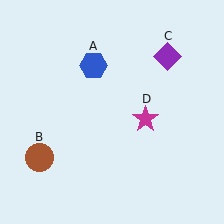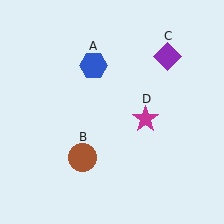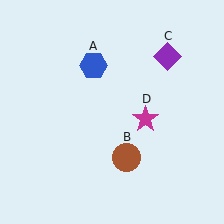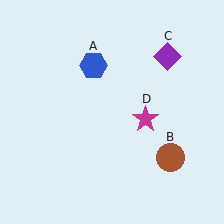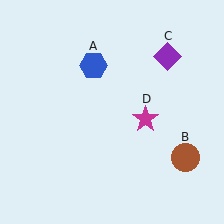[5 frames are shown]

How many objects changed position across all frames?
1 object changed position: brown circle (object B).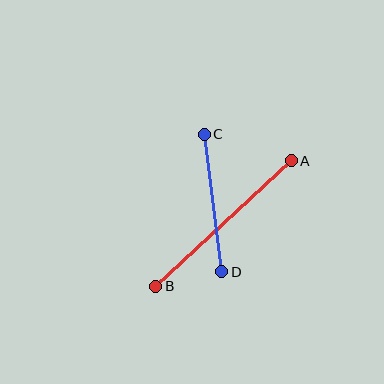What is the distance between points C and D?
The distance is approximately 139 pixels.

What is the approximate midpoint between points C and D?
The midpoint is at approximately (213, 203) pixels.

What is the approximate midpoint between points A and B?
The midpoint is at approximately (223, 223) pixels.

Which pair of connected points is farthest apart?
Points A and B are farthest apart.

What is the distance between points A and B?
The distance is approximately 185 pixels.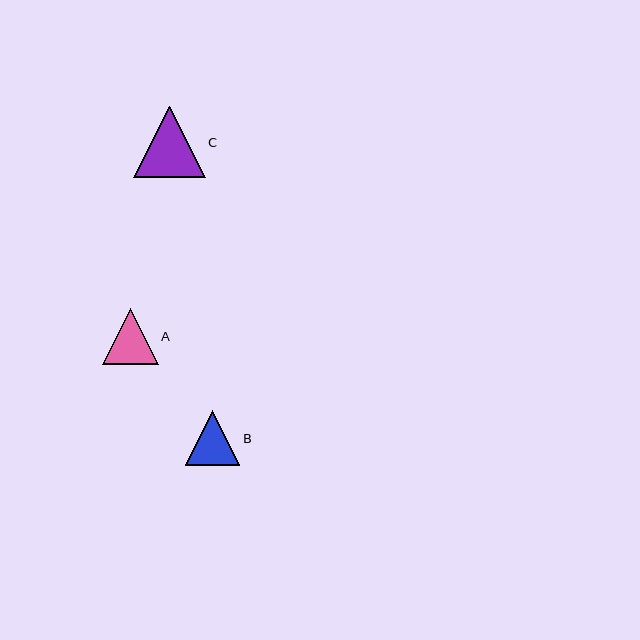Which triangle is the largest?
Triangle C is the largest with a size of approximately 72 pixels.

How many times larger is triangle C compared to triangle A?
Triangle C is approximately 1.3 times the size of triangle A.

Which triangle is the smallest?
Triangle B is the smallest with a size of approximately 55 pixels.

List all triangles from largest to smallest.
From largest to smallest: C, A, B.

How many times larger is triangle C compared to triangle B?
Triangle C is approximately 1.3 times the size of triangle B.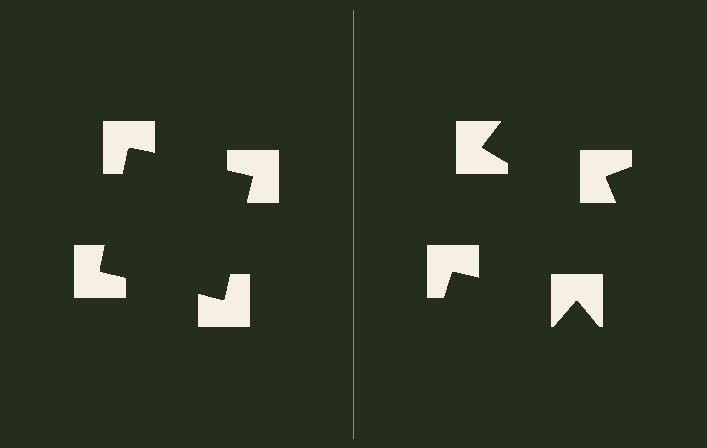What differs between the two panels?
The notched squares are positioned identically on both sides; only the wedge orientations differ. On the left they align to a square; on the right they are misaligned.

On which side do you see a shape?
An illusory square appears on the left side. On the right side the wedge cuts are rotated, so no coherent shape forms.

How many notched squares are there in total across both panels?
8 — 4 on each side.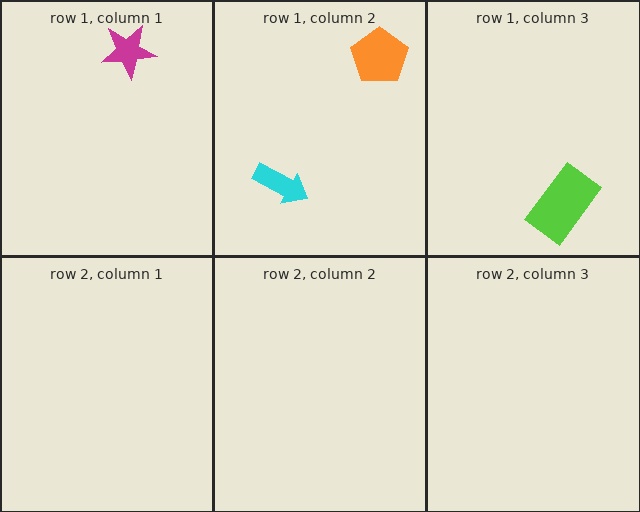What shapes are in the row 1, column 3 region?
The lime rectangle.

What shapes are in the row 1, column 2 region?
The cyan arrow, the orange pentagon.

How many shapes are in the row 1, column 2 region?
2.